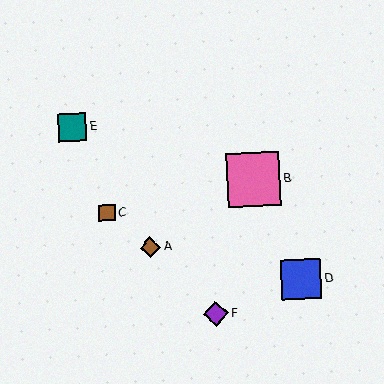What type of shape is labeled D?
Shape D is a blue square.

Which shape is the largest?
The pink square (labeled B) is the largest.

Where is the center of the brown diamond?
The center of the brown diamond is at (150, 248).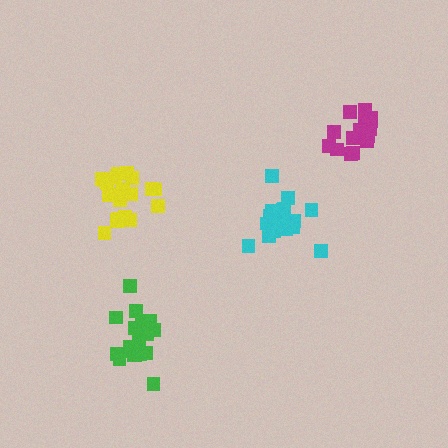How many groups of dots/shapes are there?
There are 4 groups.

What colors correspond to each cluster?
The clusters are colored: cyan, magenta, yellow, green.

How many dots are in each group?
Group 1: 18 dots, Group 2: 15 dots, Group 3: 21 dots, Group 4: 18 dots (72 total).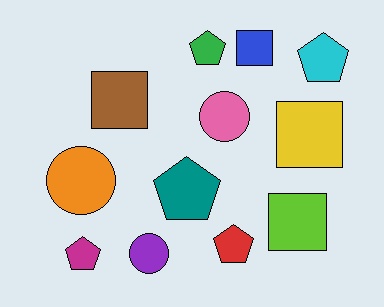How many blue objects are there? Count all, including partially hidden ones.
There is 1 blue object.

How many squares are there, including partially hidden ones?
There are 4 squares.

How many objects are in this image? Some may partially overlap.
There are 12 objects.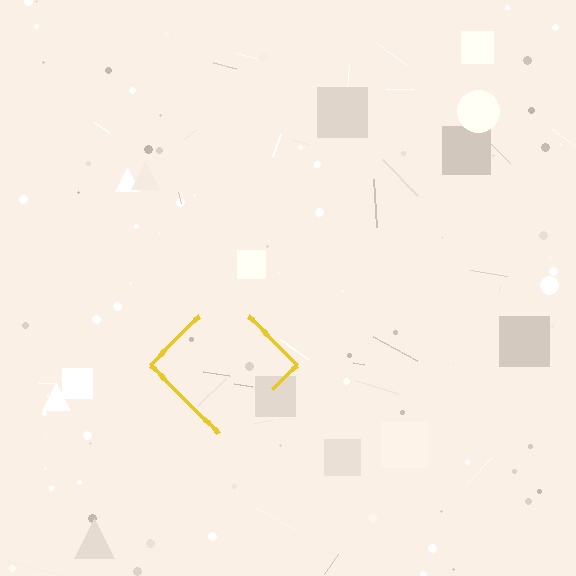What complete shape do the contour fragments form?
The contour fragments form a diamond.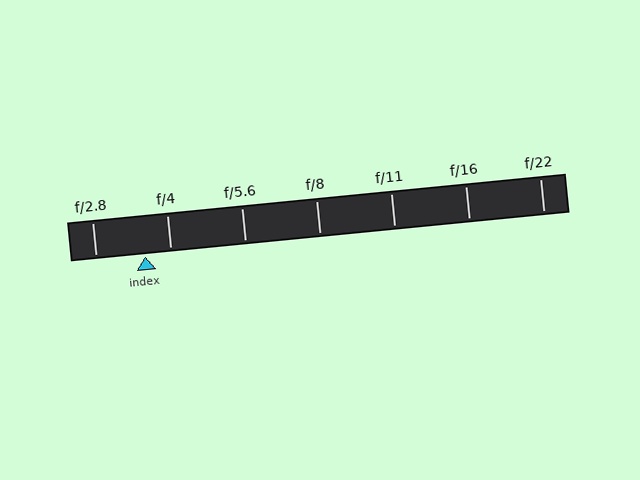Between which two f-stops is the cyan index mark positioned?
The index mark is between f/2.8 and f/4.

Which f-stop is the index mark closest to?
The index mark is closest to f/4.